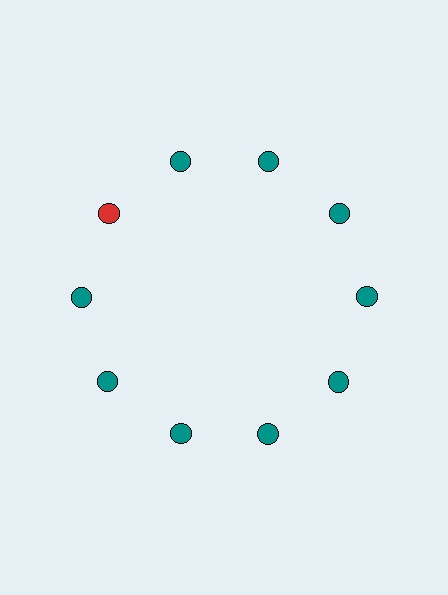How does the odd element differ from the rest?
It has a different color: red instead of teal.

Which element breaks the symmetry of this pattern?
The red circle at roughly the 10 o'clock position breaks the symmetry. All other shapes are teal circles.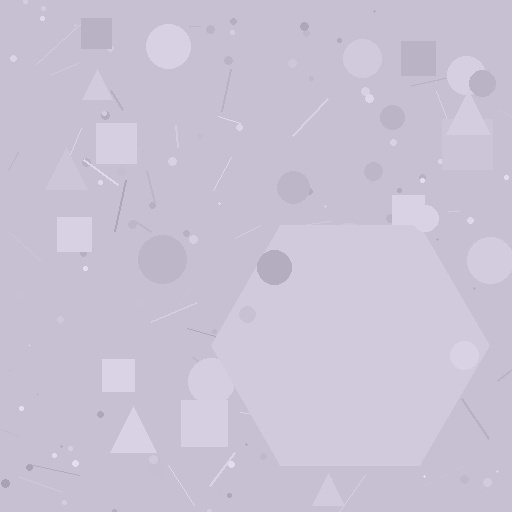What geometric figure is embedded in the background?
A hexagon is embedded in the background.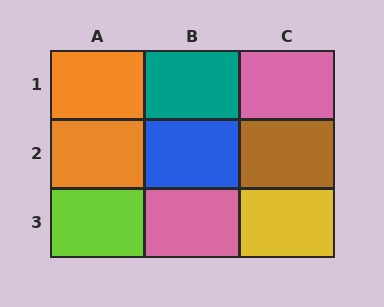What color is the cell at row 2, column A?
Orange.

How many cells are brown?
1 cell is brown.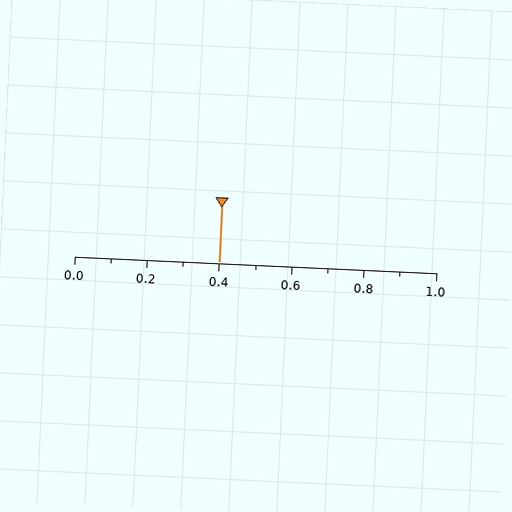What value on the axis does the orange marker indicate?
The marker indicates approximately 0.4.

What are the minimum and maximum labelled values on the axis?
The axis runs from 0.0 to 1.0.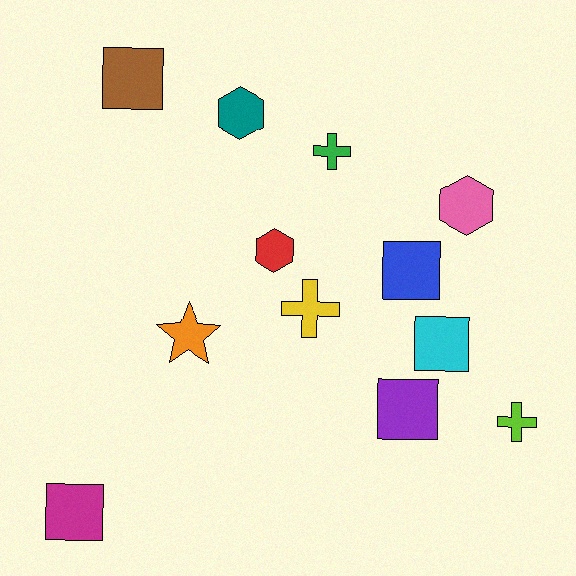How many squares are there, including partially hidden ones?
There are 5 squares.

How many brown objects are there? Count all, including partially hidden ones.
There is 1 brown object.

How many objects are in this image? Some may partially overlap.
There are 12 objects.